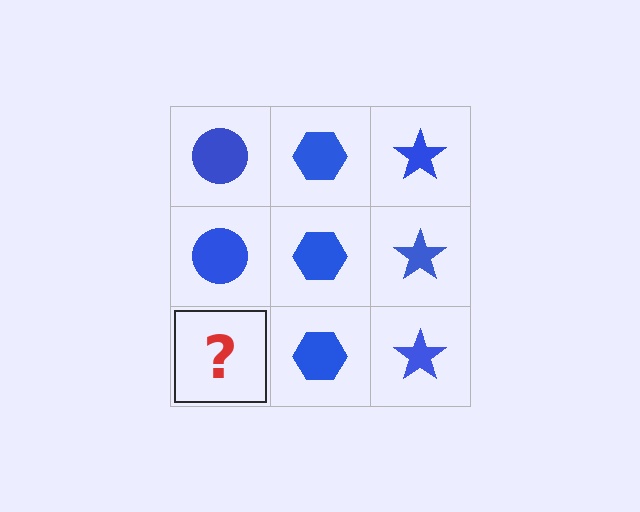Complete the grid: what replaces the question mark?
The question mark should be replaced with a blue circle.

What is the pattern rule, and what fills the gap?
The rule is that each column has a consistent shape. The gap should be filled with a blue circle.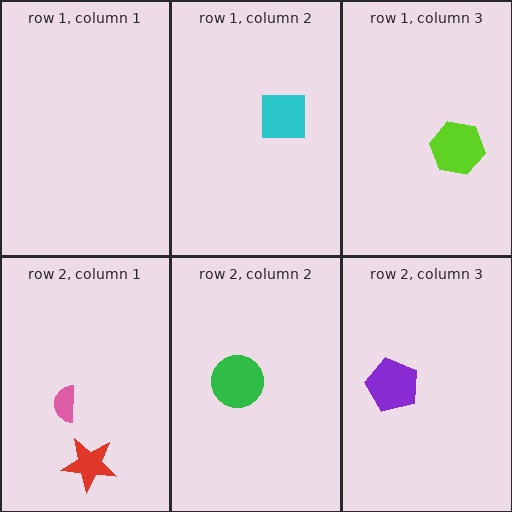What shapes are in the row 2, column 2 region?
The green circle.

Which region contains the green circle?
The row 2, column 2 region.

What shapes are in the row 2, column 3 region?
The purple pentagon.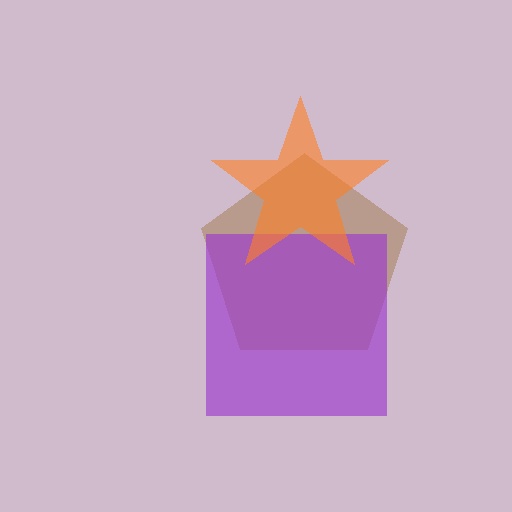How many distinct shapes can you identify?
There are 3 distinct shapes: a brown pentagon, a purple square, an orange star.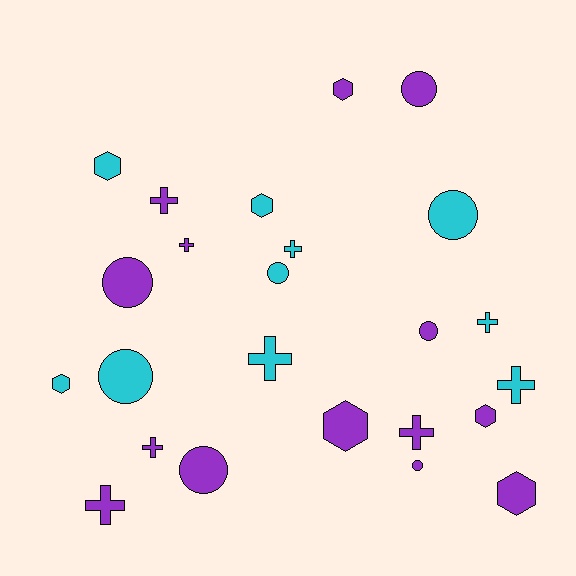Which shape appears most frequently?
Cross, with 9 objects.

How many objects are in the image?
There are 24 objects.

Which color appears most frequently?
Purple, with 14 objects.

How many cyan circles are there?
There are 3 cyan circles.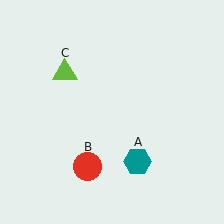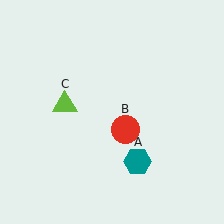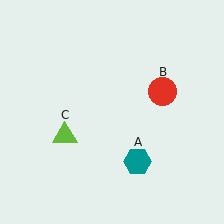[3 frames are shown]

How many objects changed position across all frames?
2 objects changed position: red circle (object B), lime triangle (object C).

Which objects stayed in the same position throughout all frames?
Teal hexagon (object A) remained stationary.